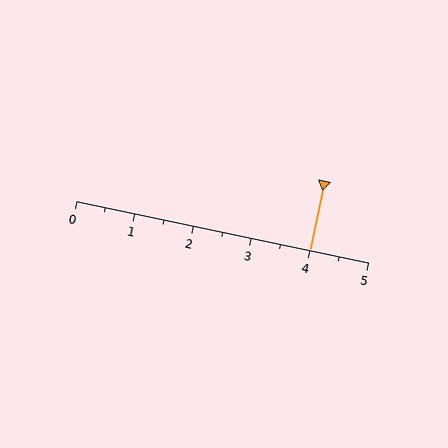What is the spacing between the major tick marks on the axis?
The major ticks are spaced 1 apart.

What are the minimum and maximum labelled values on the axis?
The axis runs from 0 to 5.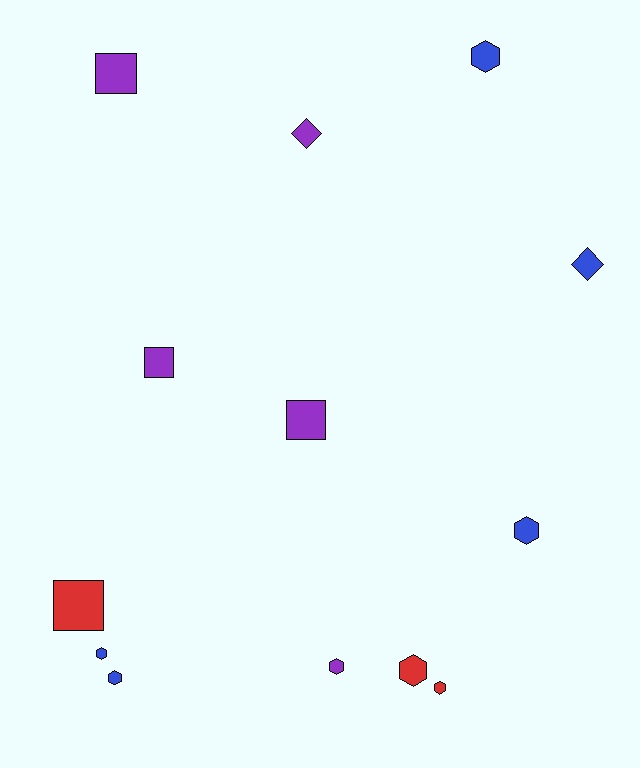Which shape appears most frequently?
Hexagon, with 7 objects.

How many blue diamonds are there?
There is 1 blue diamond.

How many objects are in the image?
There are 13 objects.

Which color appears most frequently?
Purple, with 5 objects.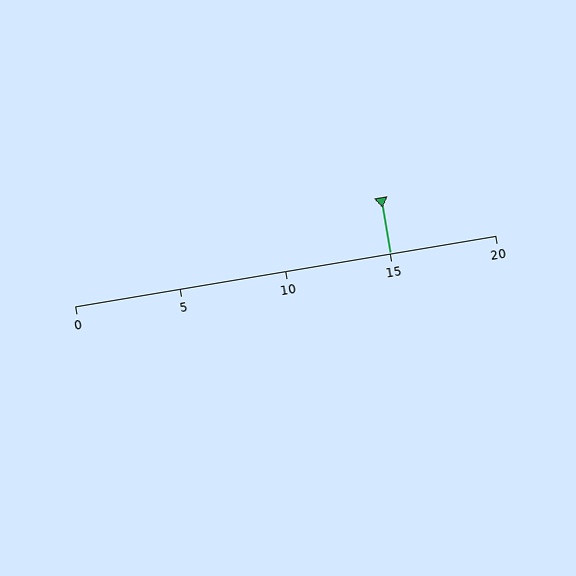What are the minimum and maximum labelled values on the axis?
The axis runs from 0 to 20.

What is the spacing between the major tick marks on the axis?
The major ticks are spaced 5 apart.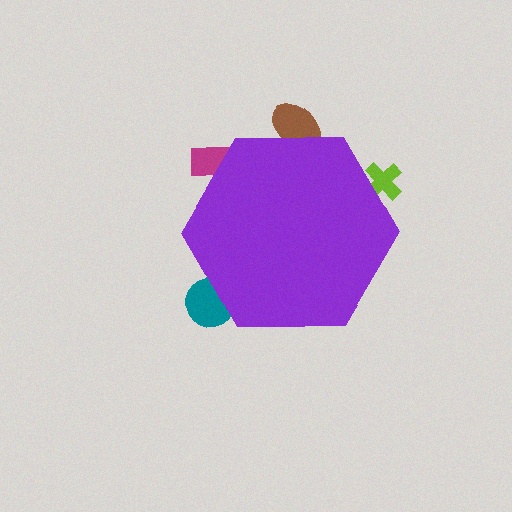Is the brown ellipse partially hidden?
Yes, the brown ellipse is partially hidden behind the purple hexagon.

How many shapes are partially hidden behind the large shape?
4 shapes are partially hidden.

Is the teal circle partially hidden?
Yes, the teal circle is partially hidden behind the purple hexagon.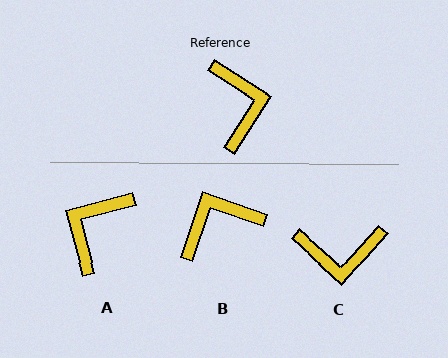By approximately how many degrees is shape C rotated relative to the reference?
Approximately 99 degrees clockwise.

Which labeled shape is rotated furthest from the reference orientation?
A, about 137 degrees away.